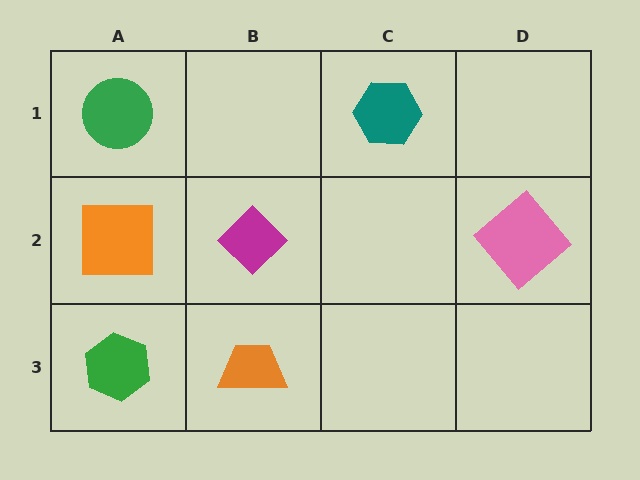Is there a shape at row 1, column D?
No, that cell is empty.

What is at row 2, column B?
A magenta diamond.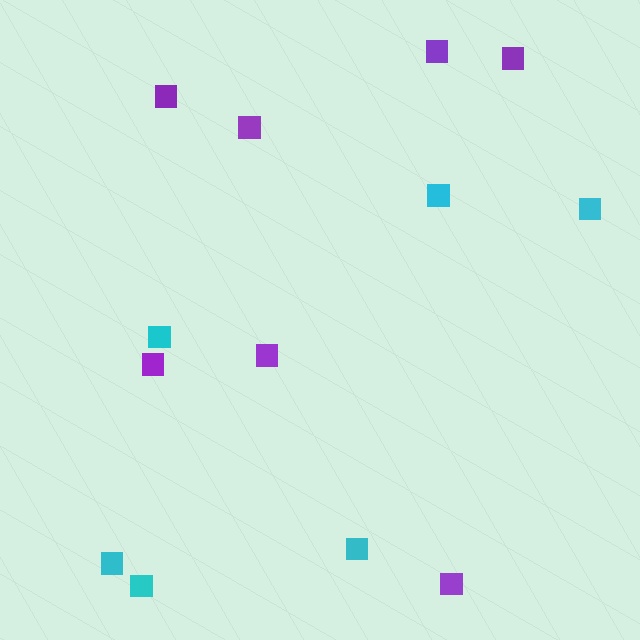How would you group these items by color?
There are 2 groups: one group of purple squares (7) and one group of cyan squares (6).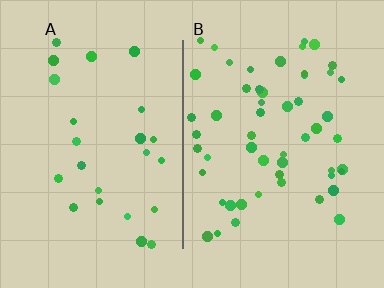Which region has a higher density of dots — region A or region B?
B (the right).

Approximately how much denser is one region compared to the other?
Approximately 2.2× — region B over region A.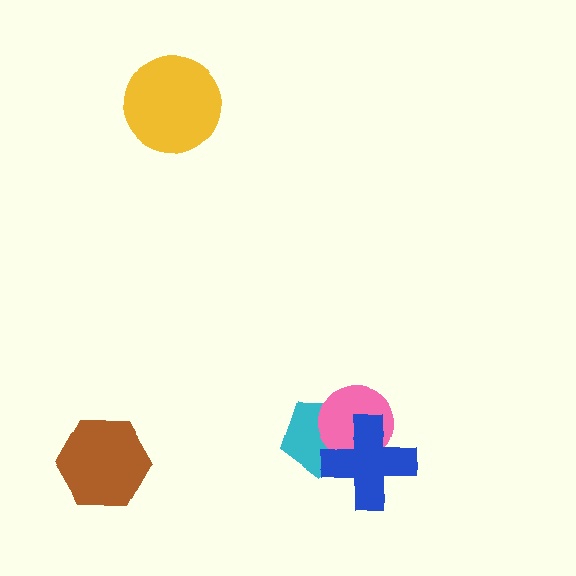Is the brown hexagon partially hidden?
No, no other shape covers it.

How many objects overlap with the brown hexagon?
0 objects overlap with the brown hexagon.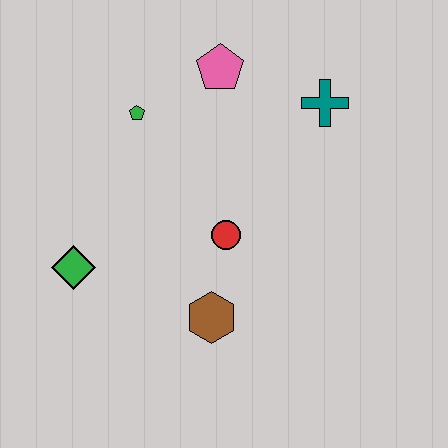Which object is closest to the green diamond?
The brown hexagon is closest to the green diamond.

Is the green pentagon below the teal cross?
Yes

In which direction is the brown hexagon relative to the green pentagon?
The brown hexagon is below the green pentagon.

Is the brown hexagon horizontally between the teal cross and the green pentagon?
Yes